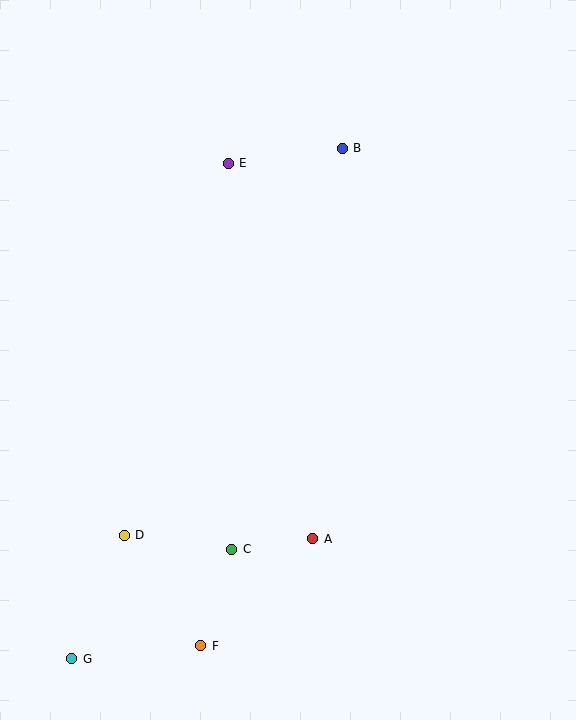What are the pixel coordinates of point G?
Point G is at (72, 659).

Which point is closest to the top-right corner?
Point B is closest to the top-right corner.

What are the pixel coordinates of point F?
Point F is at (201, 646).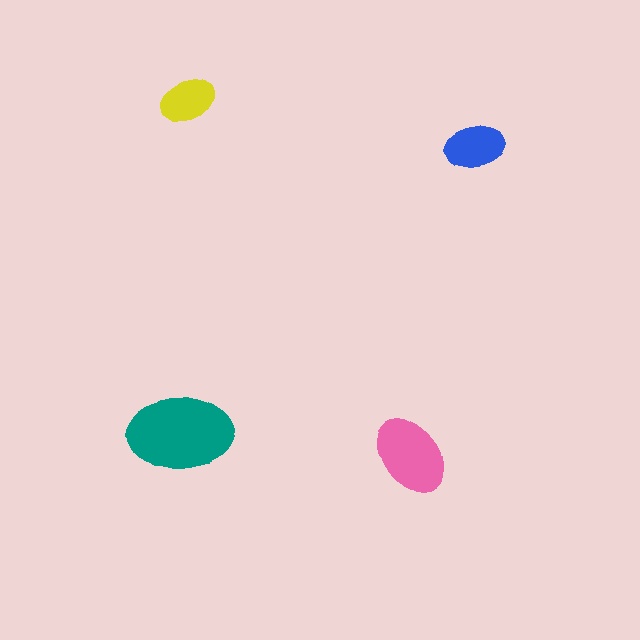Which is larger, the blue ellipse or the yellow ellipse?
The blue one.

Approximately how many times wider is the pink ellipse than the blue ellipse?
About 1.5 times wider.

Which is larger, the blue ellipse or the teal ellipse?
The teal one.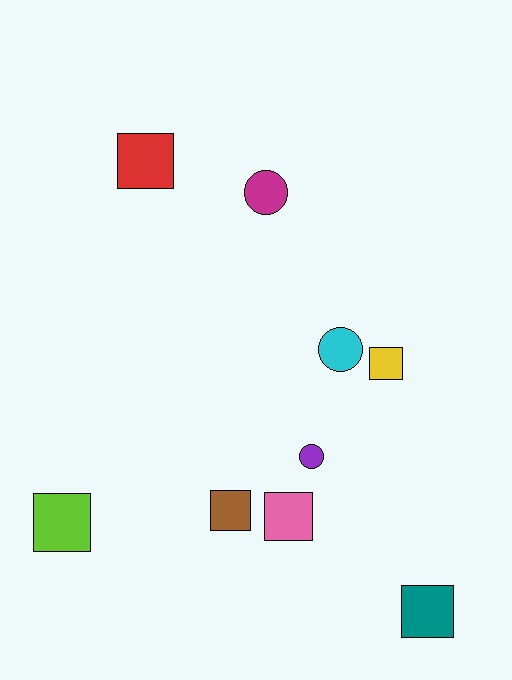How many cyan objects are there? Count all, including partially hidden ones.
There is 1 cyan object.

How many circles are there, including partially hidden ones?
There are 3 circles.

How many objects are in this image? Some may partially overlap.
There are 9 objects.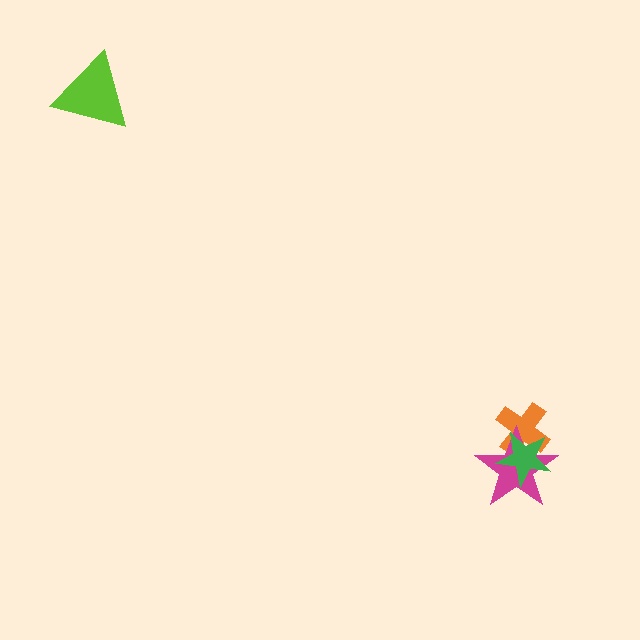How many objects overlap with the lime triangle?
0 objects overlap with the lime triangle.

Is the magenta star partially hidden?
Yes, it is partially covered by another shape.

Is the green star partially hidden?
No, no other shape covers it.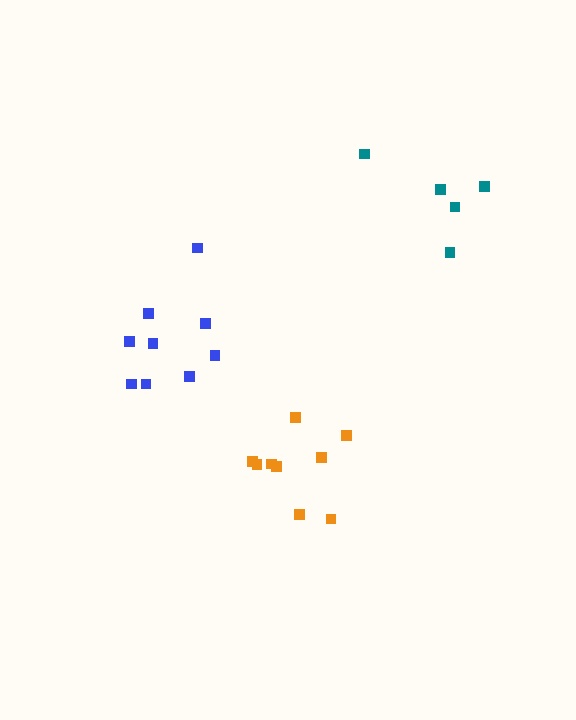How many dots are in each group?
Group 1: 9 dots, Group 2: 5 dots, Group 3: 9 dots (23 total).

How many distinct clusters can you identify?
There are 3 distinct clusters.